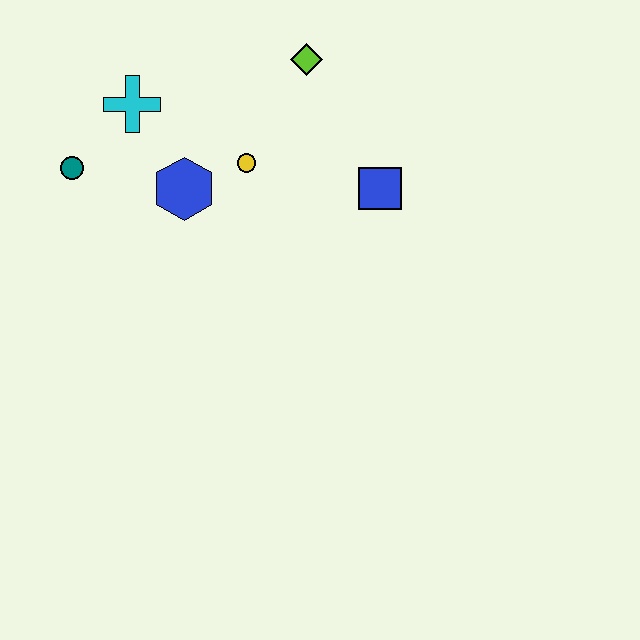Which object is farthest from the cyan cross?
The blue square is farthest from the cyan cross.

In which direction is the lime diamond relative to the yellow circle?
The lime diamond is above the yellow circle.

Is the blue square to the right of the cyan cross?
Yes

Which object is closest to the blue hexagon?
The yellow circle is closest to the blue hexagon.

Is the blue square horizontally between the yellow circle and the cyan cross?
No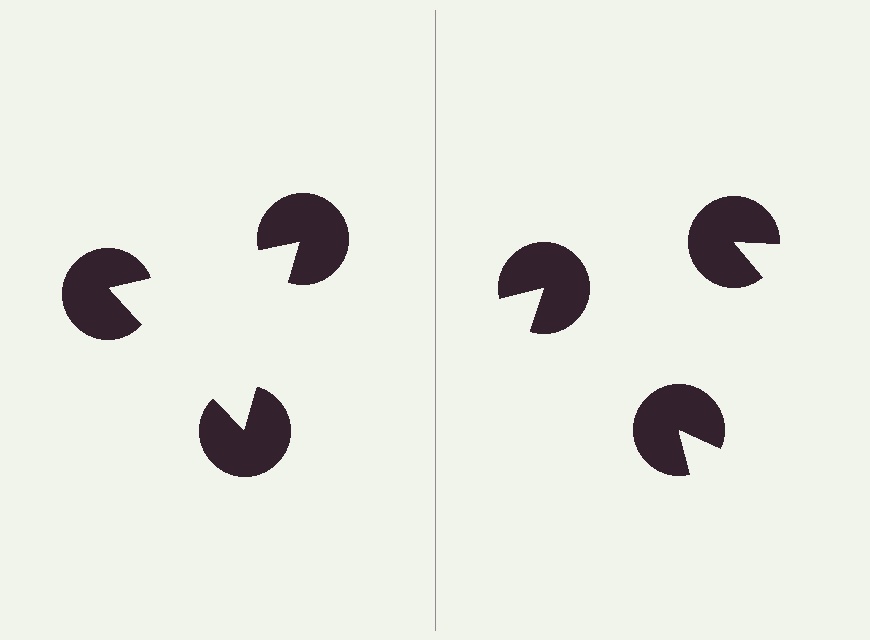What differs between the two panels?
The pac-man discs are positioned identically on both sides; only the wedge orientations differ. On the left they align to a triangle; on the right they are misaligned.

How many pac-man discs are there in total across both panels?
6 — 3 on each side.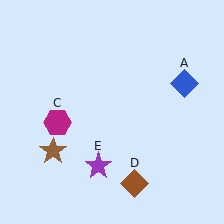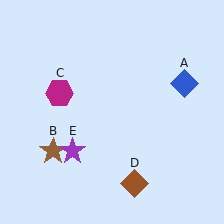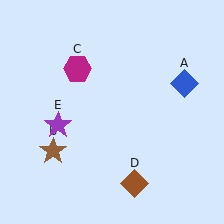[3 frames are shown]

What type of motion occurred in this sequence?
The magenta hexagon (object C), purple star (object E) rotated clockwise around the center of the scene.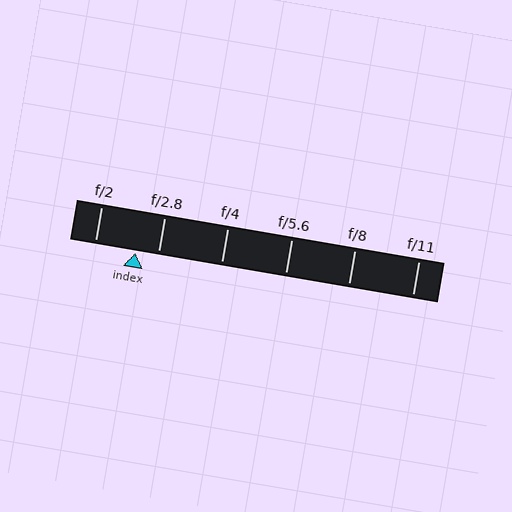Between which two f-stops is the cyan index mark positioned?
The index mark is between f/2 and f/2.8.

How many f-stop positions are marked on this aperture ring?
There are 6 f-stop positions marked.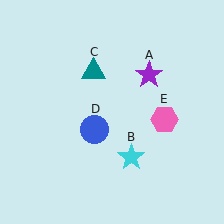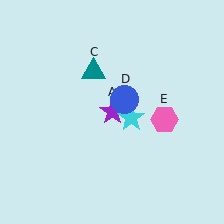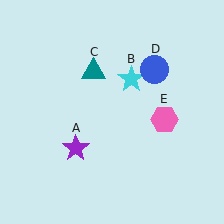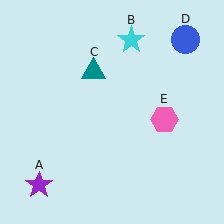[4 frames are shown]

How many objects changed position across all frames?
3 objects changed position: purple star (object A), cyan star (object B), blue circle (object D).